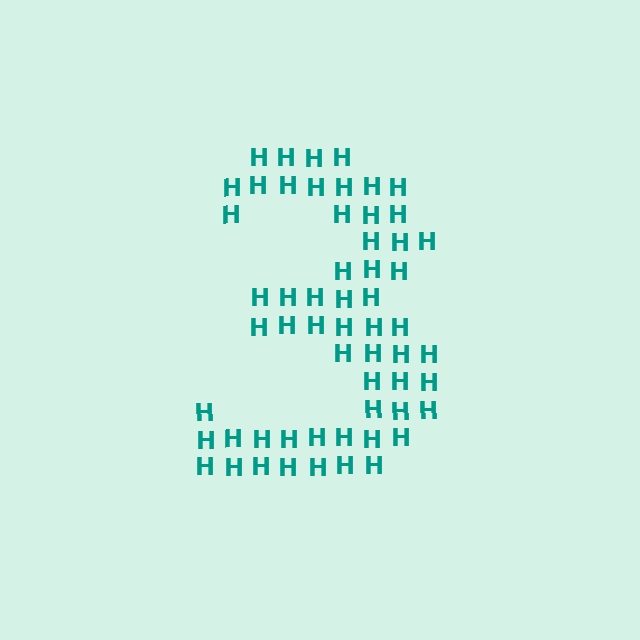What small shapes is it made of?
It is made of small letter H's.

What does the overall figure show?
The overall figure shows the digit 3.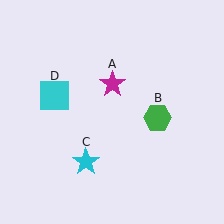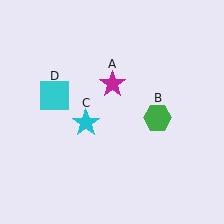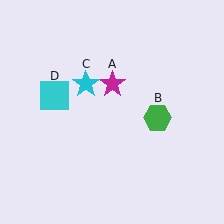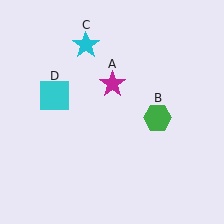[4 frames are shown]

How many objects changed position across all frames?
1 object changed position: cyan star (object C).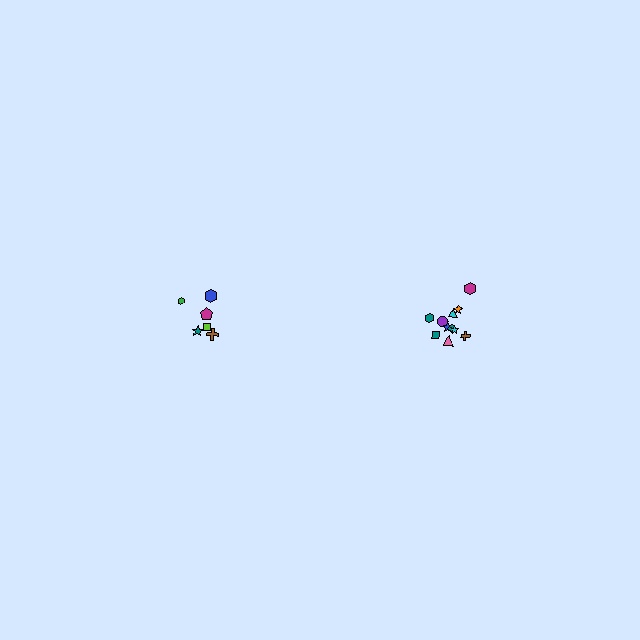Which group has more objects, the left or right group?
The right group.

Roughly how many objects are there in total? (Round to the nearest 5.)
Roughly 20 objects in total.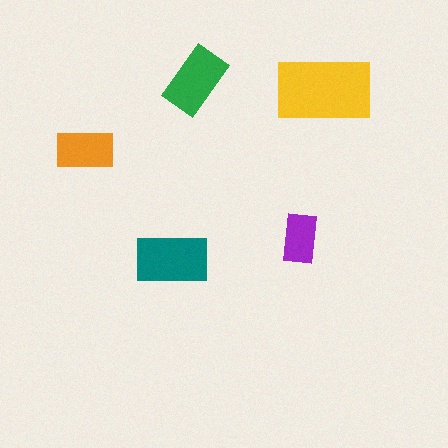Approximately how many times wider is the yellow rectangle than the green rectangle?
About 1.5 times wider.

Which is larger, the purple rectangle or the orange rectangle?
The orange one.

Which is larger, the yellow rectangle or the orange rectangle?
The yellow one.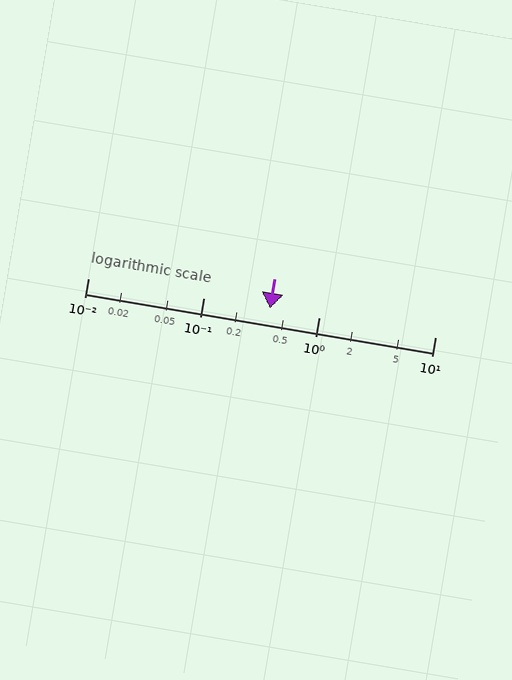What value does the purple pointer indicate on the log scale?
The pointer indicates approximately 0.37.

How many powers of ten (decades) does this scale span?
The scale spans 3 decades, from 0.01 to 10.